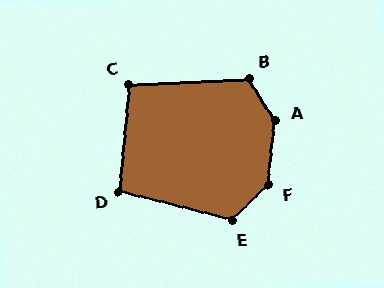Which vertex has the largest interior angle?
A, at approximately 142 degrees.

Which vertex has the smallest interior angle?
C, at approximately 98 degrees.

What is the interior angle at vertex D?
Approximately 100 degrees (obtuse).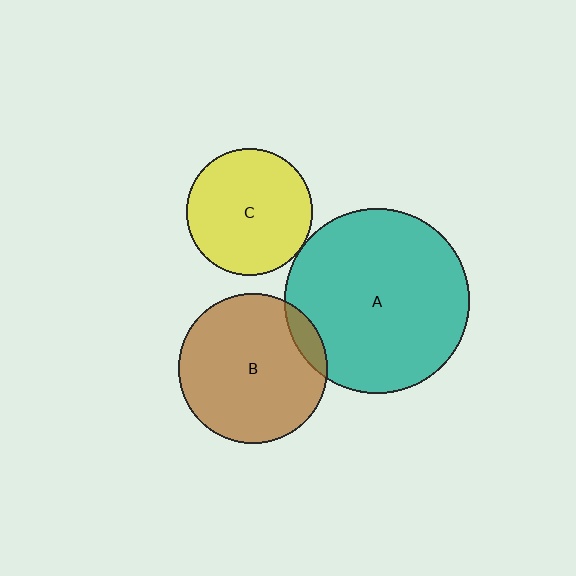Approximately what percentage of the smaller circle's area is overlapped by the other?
Approximately 10%.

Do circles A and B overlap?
Yes.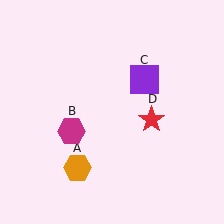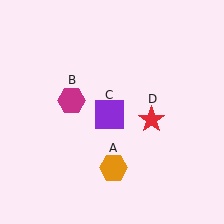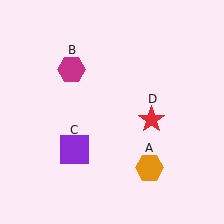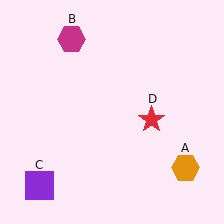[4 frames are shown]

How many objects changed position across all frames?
3 objects changed position: orange hexagon (object A), magenta hexagon (object B), purple square (object C).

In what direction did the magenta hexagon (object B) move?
The magenta hexagon (object B) moved up.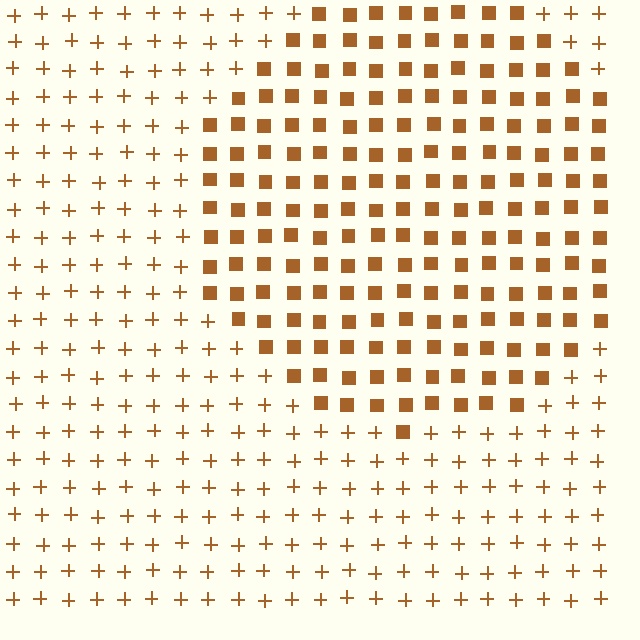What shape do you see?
I see a circle.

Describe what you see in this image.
The image is filled with small brown elements arranged in a uniform grid. A circle-shaped region contains squares, while the surrounding area contains plus signs. The boundary is defined purely by the change in element shape.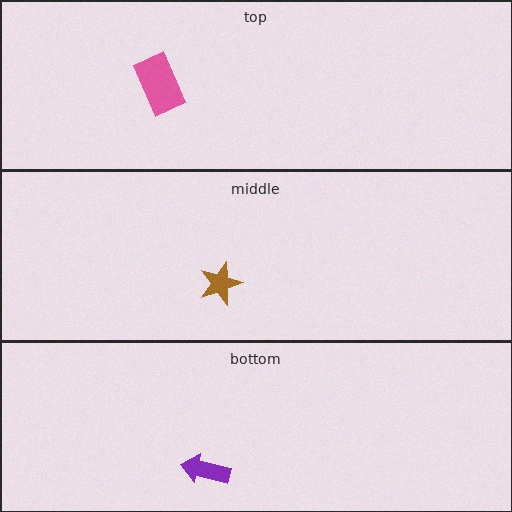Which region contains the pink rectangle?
The top region.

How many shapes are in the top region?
1.